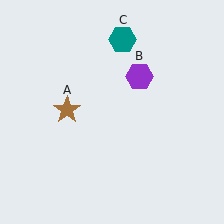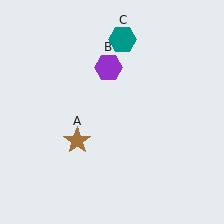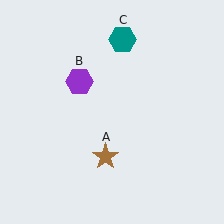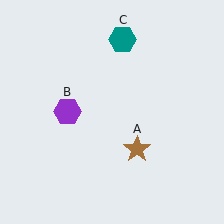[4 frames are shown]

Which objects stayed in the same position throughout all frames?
Teal hexagon (object C) remained stationary.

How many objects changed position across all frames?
2 objects changed position: brown star (object A), purple hexagon (object B).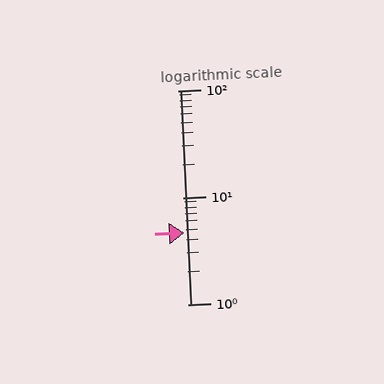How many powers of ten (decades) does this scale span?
The scale spans 2 decades, from 1 to 100.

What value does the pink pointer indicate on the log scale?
The pointer indicates approximately 4.7.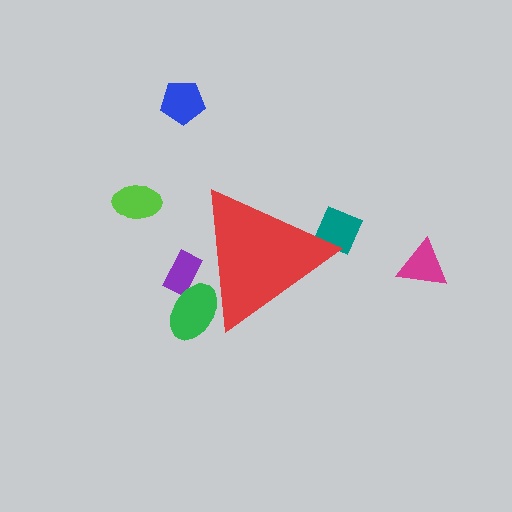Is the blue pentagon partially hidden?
No, the blue pentagon is fully visible.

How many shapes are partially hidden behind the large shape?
3 shapes are partially hidden.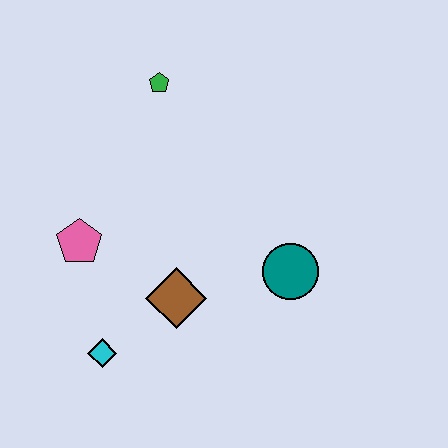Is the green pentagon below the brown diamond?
No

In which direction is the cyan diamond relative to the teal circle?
The cyan diamond is to the left of the teal circle.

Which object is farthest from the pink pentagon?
The teal circle is farthest from the pink pentagon.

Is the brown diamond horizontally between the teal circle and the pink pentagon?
Yes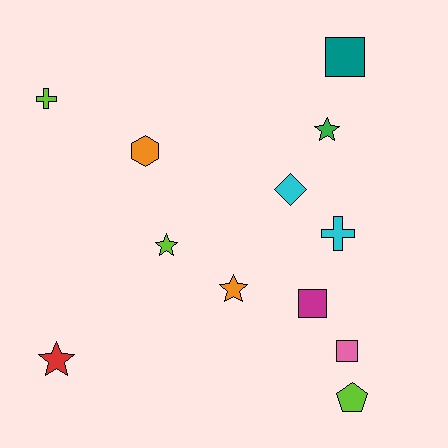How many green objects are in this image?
There is 1 green object.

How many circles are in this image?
There are no circles.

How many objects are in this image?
There are 12 objects.